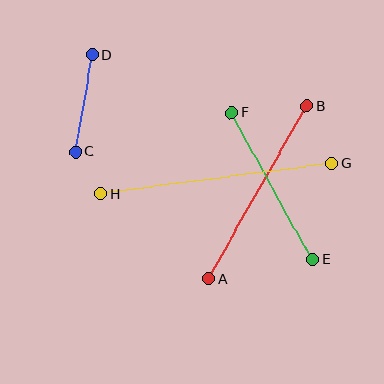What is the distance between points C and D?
The distance is approximately 98 pixels.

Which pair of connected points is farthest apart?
Points G and H are farthest apart.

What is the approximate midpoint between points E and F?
The midpoint is at approximately (272, 186) pixels.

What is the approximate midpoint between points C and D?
The midpoint is at approximately (84, 103) pixels.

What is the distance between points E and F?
The distance is approximately 167 pixels.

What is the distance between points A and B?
The distance is approximately 198 pixels.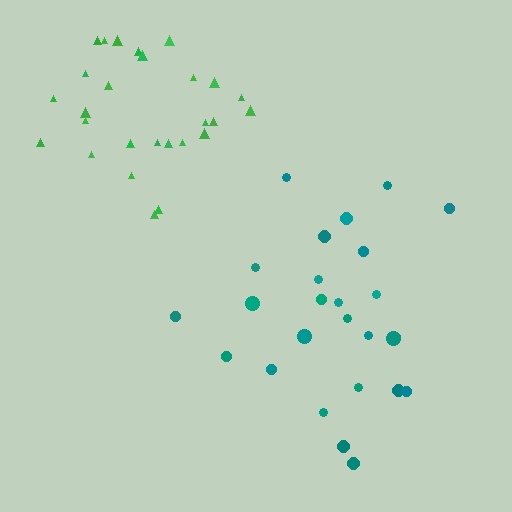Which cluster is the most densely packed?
Teal.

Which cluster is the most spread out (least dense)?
Green.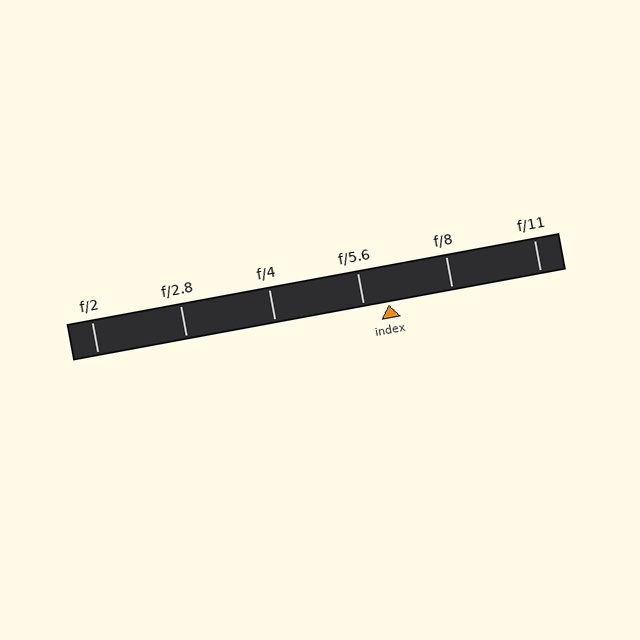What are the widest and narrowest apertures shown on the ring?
The widest aperture shown is f/2 and the narrowest is f/11.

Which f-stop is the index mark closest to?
The index mark is closest to f/5.6.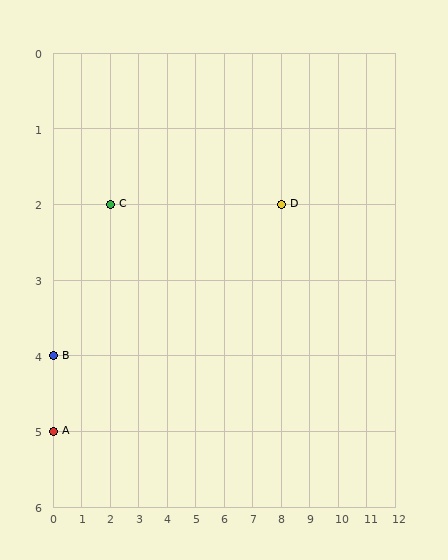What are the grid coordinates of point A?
Point A is at grid coordinates (0, 5).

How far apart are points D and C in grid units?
Points D and C are 6 columns apart.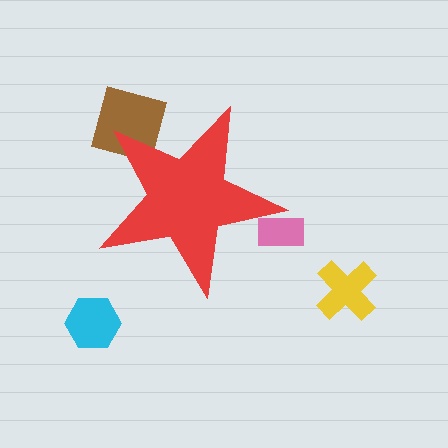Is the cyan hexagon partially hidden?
No, the cyan hexagon is fully visible.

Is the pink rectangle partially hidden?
Yes, the pink rectangle is partially hidden behind the red star.